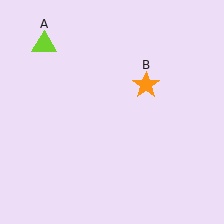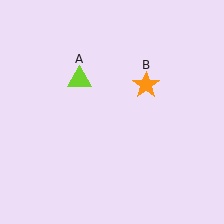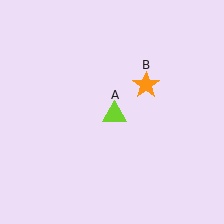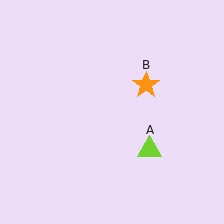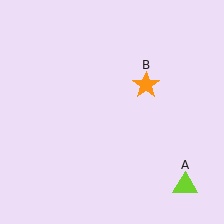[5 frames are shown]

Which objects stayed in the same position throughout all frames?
Orange star (object B) remained stationary.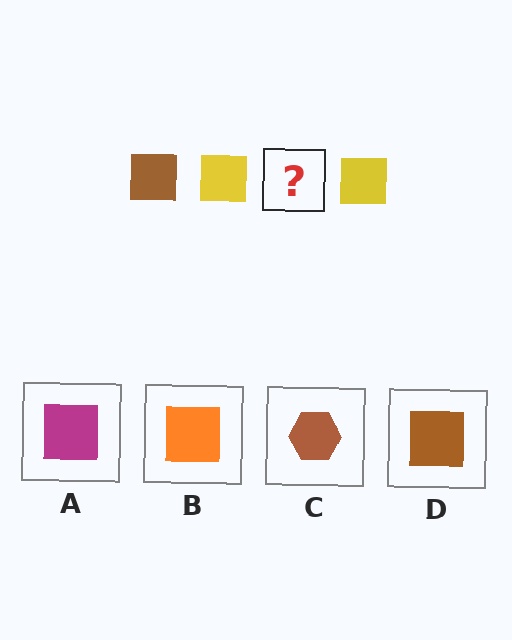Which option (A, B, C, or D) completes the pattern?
D.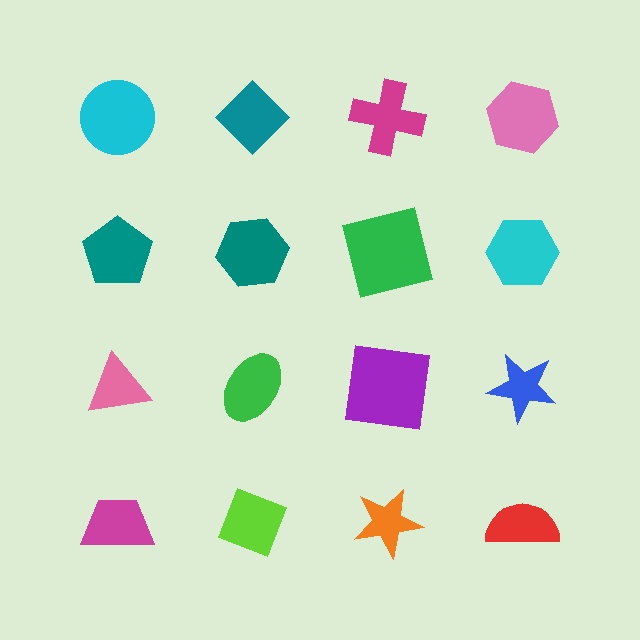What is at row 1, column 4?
A pink hexagon.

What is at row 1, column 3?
A magenta cross.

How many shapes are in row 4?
4 shapes.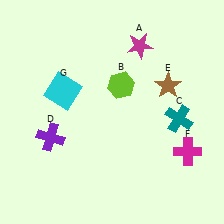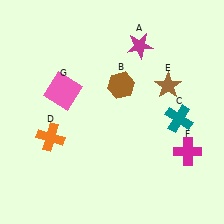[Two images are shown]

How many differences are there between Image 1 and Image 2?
There are 3 differences between the two images.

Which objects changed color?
B changed from lime to brown. D changed from purple to orange. G changed from cyan to pink.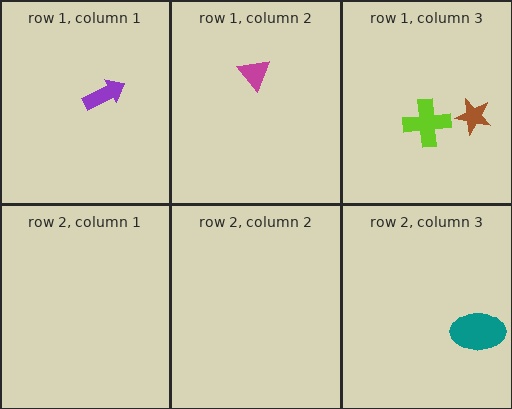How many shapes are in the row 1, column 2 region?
1.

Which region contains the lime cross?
The row 1, column 3 region.